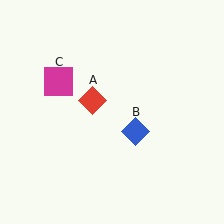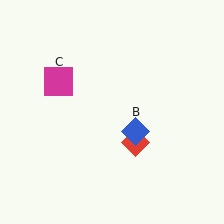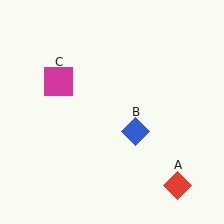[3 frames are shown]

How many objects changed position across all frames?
1 object changed position: red diamond (object A).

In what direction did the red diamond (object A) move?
The red diamond (object A) moved down and to the right.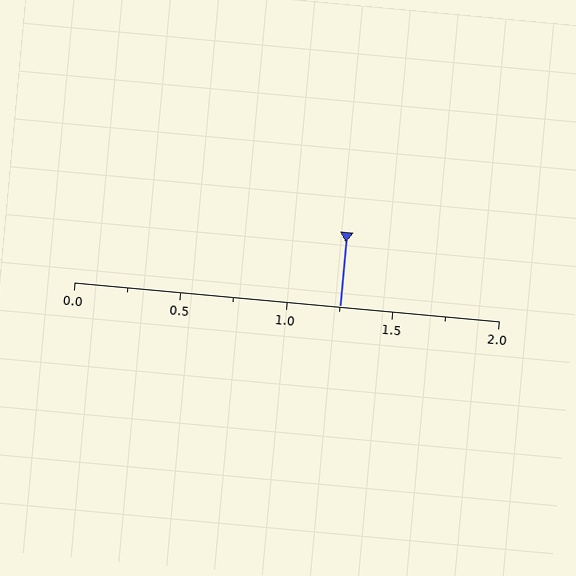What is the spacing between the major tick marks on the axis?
The major ticks are spaced 0.5 apart.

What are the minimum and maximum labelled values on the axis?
The axis runs from 0.0 to 2.0.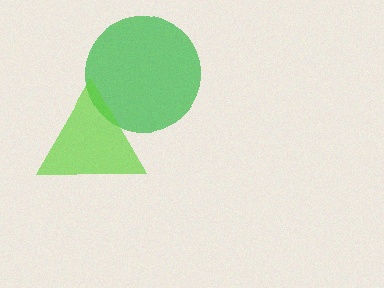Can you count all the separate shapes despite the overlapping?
Yes, there are 2 separate shapes.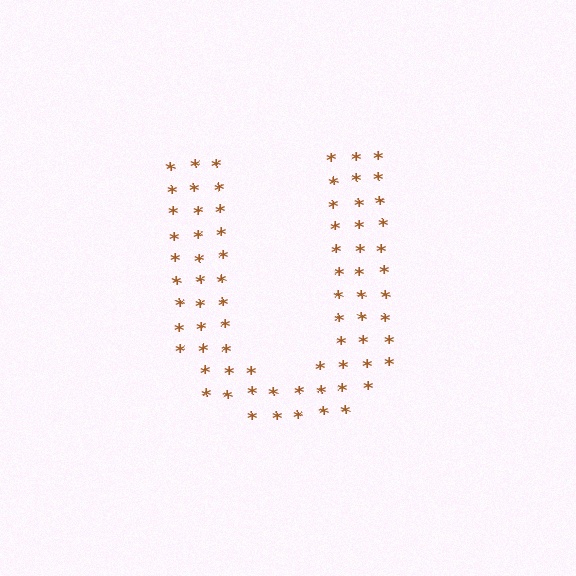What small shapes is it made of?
It is made of small asterisks.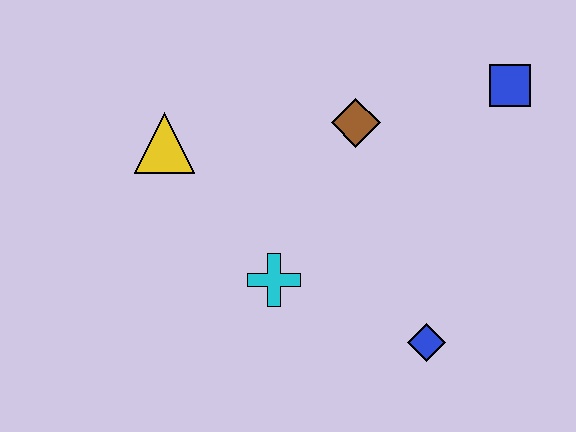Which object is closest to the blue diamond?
The cyan cross is closest to the blue diamond.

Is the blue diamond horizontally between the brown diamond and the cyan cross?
No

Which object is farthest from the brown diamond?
The blue diamond is farthest from the brown diamond.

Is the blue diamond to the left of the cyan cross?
No